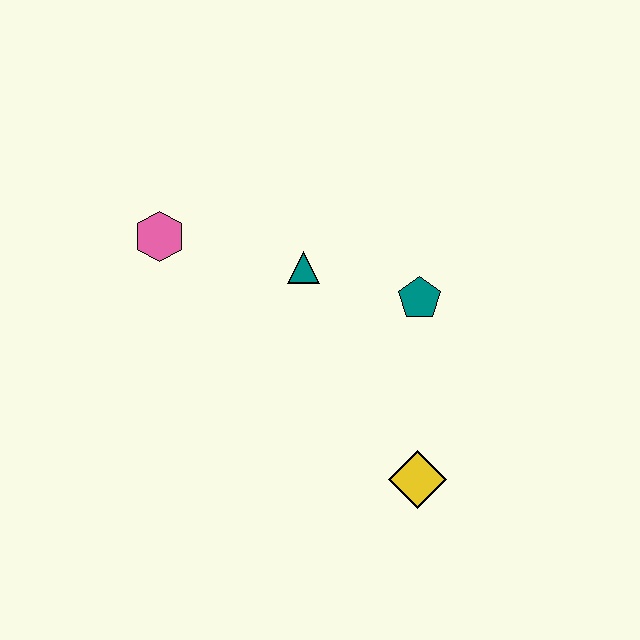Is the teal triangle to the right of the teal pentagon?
No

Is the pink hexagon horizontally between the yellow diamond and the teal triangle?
No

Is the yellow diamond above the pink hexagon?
No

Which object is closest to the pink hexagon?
The teal triangle is closest to the pink hexagon.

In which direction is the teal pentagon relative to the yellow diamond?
The teal pentagon is above the yellow diamond.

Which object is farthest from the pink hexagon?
The yellow diamond is farthest from the pink hexagon.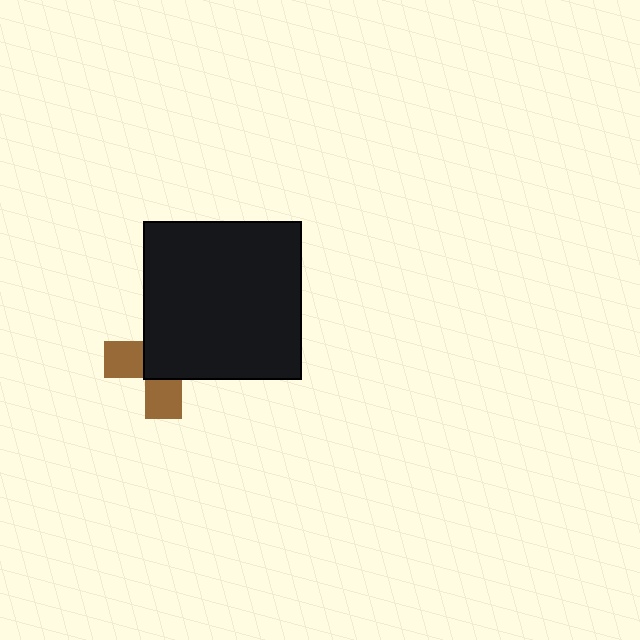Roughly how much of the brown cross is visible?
A small part of it is visible (roughly 39%).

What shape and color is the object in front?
The object in front is a black square.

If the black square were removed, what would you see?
You would see the complete brown cross.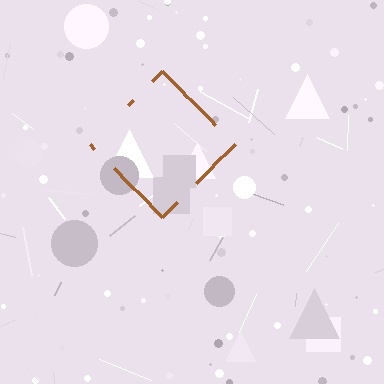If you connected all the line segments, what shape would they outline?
They would outline a diamond.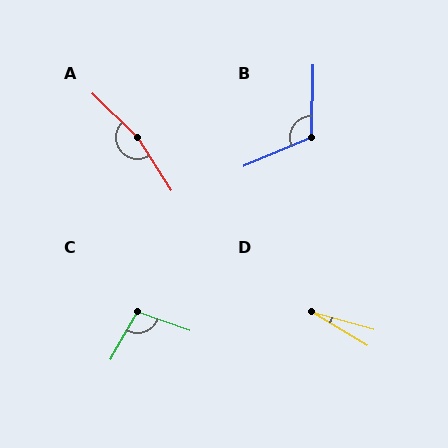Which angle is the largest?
A, at approximately 167 degrees.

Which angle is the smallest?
D, at approximately 16 degrees.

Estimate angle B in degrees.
Approximately 114 degrees.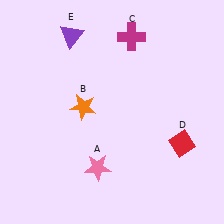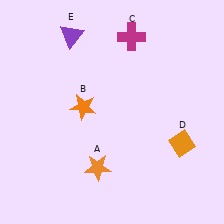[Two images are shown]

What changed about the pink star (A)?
In Image 1, A is pink. In Image 2, it changed to orange.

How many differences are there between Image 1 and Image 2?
There are 2 differences between the two images.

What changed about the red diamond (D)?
In Image 1, D is red. In Image 2, it changed to orange.